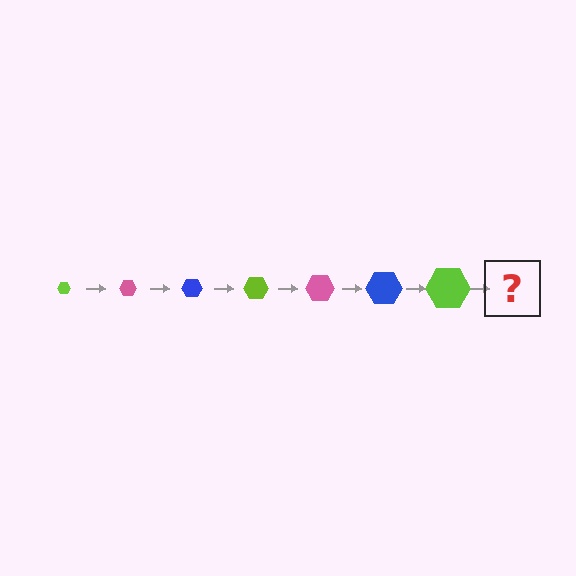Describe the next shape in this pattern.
It should be a pink hexagon, larger than the previous one.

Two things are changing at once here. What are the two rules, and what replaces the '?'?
The two rules are that the hexagon grows larger each step and the color cycles through lime, pink, and blue. The '?' should be a pink hexagon, larger than the previous one.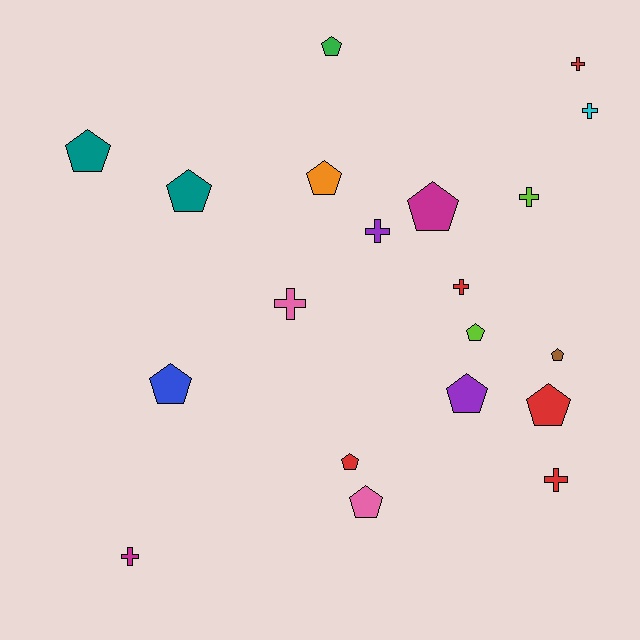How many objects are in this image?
There are 20 objects.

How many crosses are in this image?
There are 8 crosses.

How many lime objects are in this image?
There are 2 lime objects.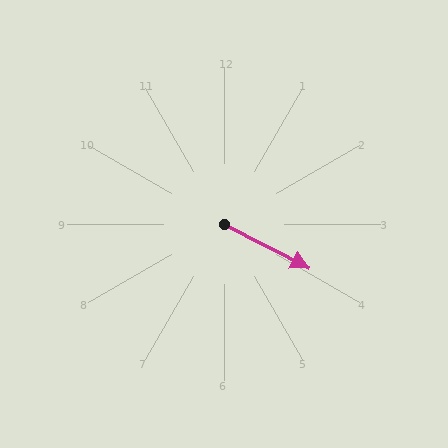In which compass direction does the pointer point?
Southeast.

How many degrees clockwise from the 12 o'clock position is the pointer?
Approximately 117 degrees.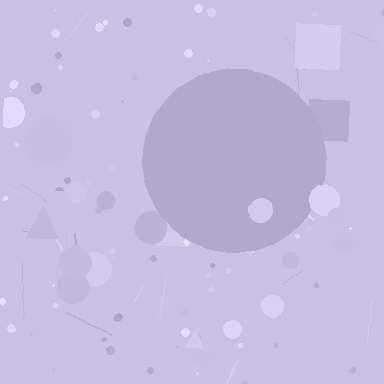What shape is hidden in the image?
A circle is hidden in the image.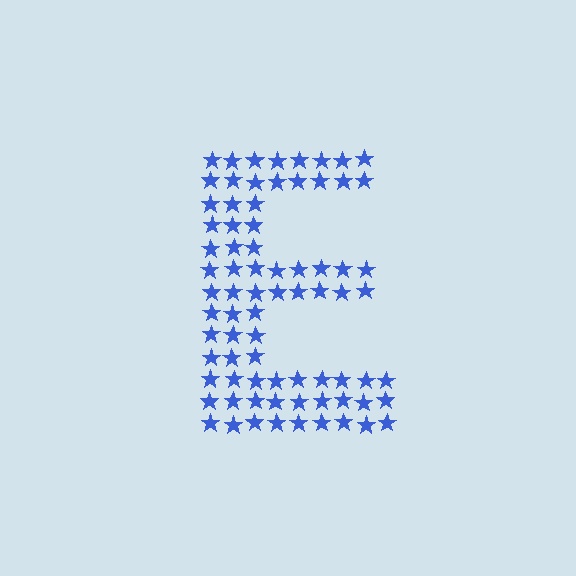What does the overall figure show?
The overall figure shows the letter E.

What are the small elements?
The small elements are stars.